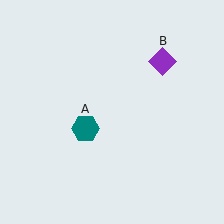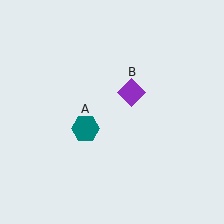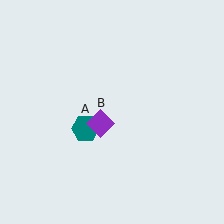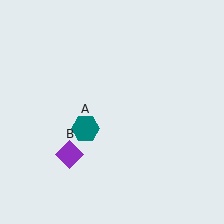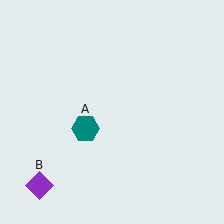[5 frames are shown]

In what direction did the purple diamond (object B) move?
The purple diamond (object B) moved down and to the left.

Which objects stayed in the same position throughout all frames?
Teal hexagon (object A) remained stationary.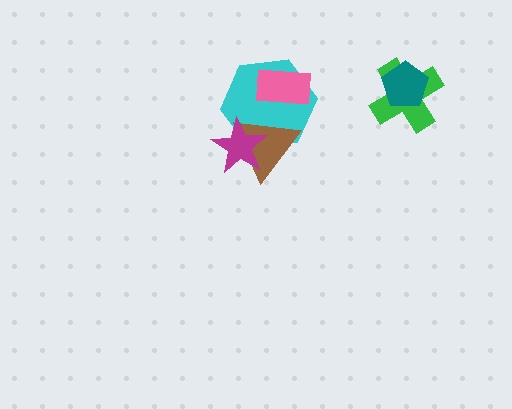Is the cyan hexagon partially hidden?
Yes, it is partially covered by another shape.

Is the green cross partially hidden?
Yes, it is partially covered by another shape.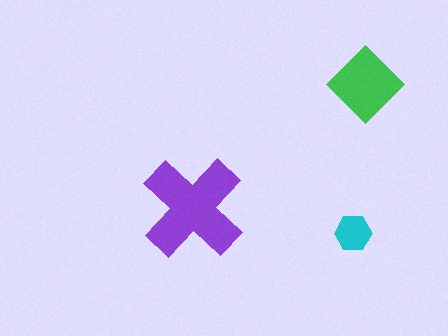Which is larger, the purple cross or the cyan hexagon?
The purple cross.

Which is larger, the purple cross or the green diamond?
The purple cross.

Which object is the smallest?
The cyan hexagon.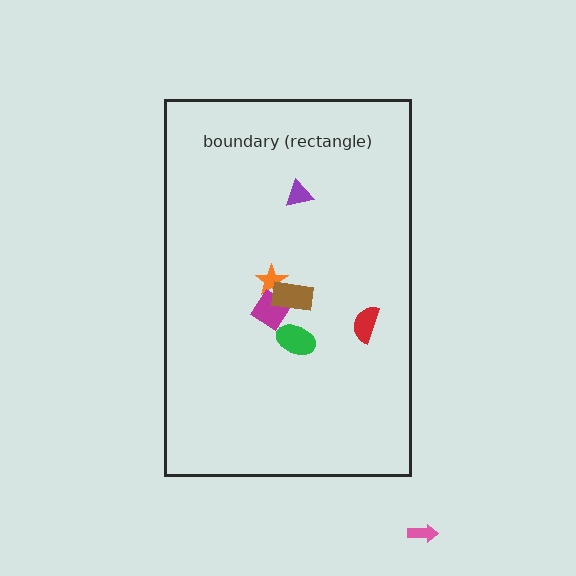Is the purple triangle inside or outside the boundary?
Inside.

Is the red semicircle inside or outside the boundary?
Inside.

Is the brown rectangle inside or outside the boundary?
Inside.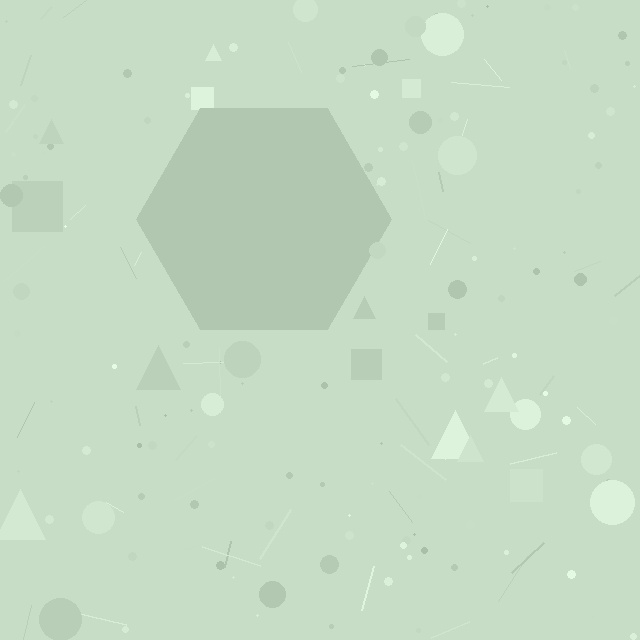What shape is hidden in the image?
A hexagon is hidden in the image.